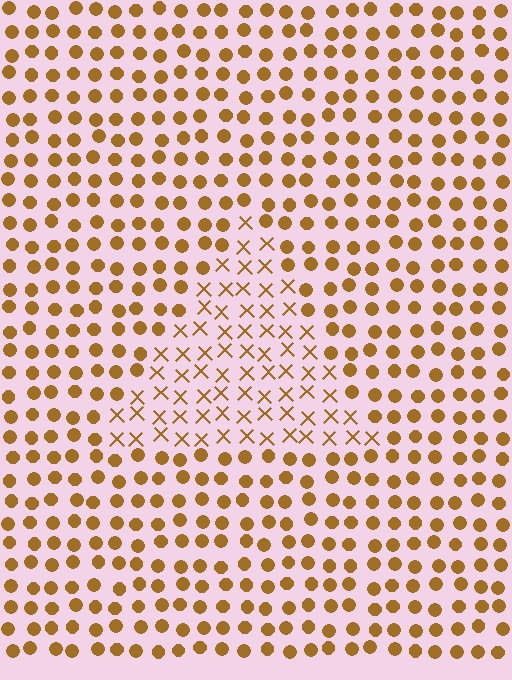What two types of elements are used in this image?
The image uses X marks inside the triangle region and circles outside it.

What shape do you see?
I see a triangle.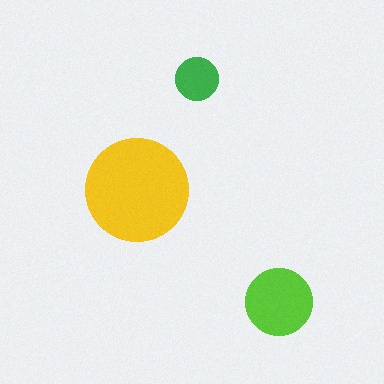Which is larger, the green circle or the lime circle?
The lime one.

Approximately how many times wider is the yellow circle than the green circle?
About 2.5 times wider.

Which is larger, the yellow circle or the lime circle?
The yellow one.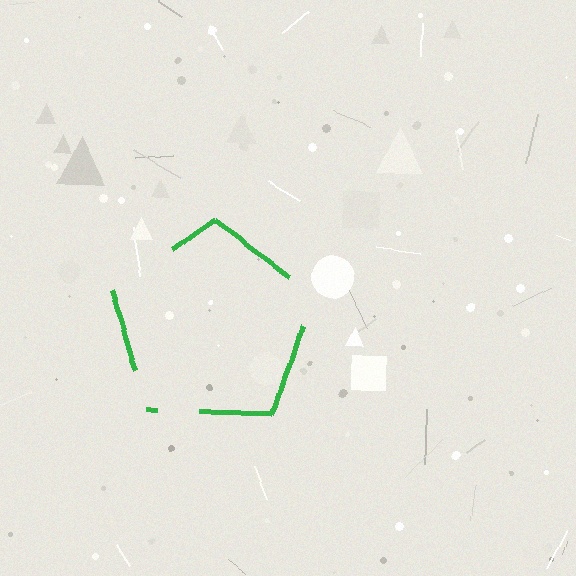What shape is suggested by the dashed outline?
The dashed outline suggests a pentagon.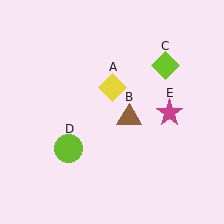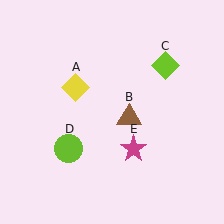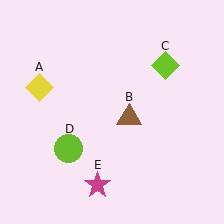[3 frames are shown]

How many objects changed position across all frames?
2 objects changed position: yellow diamond (object A), magenta star (object E).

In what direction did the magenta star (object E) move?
The magenta star (object E) moved down and to the left.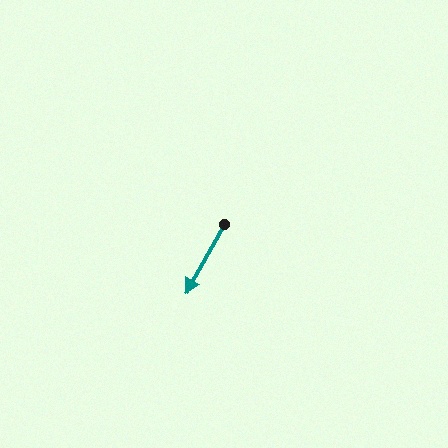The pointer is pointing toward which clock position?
Roughly 7 o'clock.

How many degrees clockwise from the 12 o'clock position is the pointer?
Approximately 209 degrees.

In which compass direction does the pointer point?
Southwest.